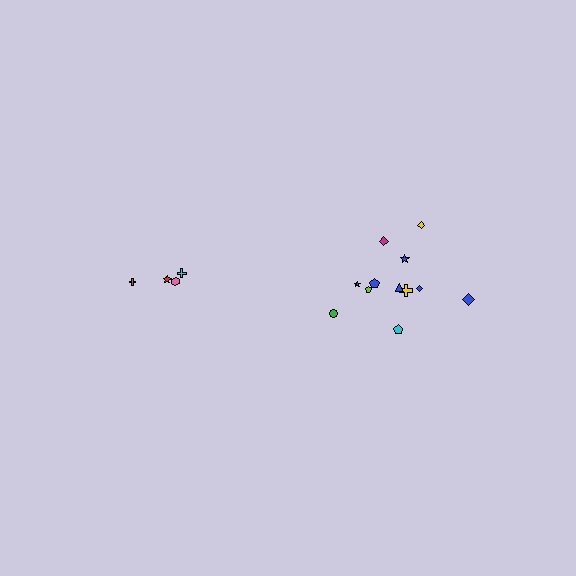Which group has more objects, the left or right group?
The right group.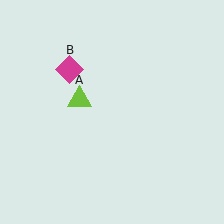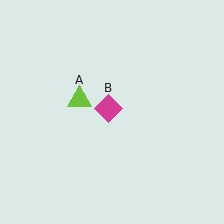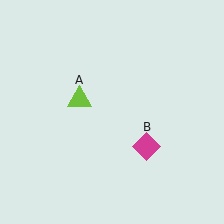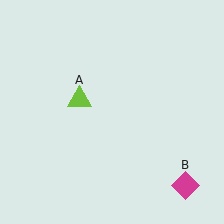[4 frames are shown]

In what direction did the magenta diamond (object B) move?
The magenta diamond (object B) moved down and to the right.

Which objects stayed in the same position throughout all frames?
Lime triangle (object A) remained stationary.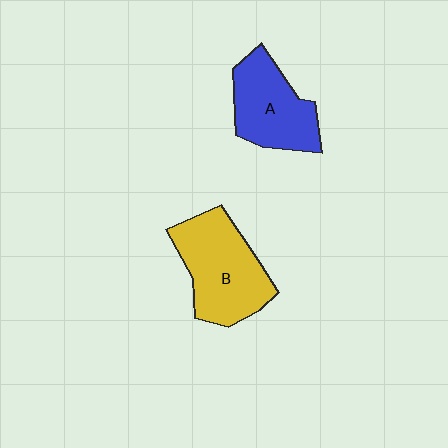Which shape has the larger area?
Shape B (yellow).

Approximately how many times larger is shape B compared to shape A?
Approximately 1.2 times.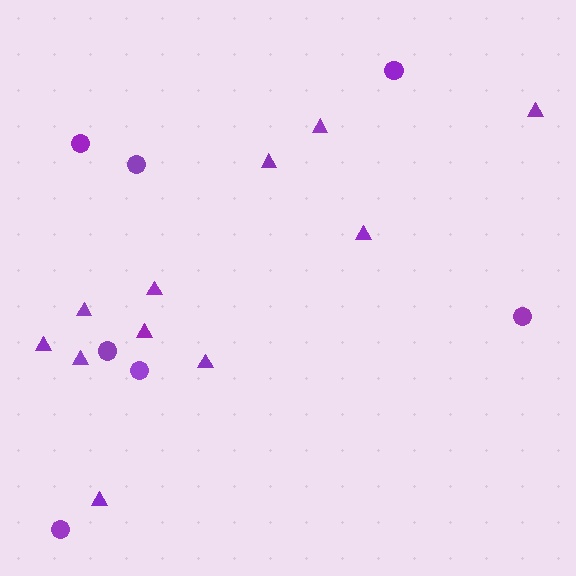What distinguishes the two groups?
There are 2 groups: one group of triangles (11) and one group of circles (7).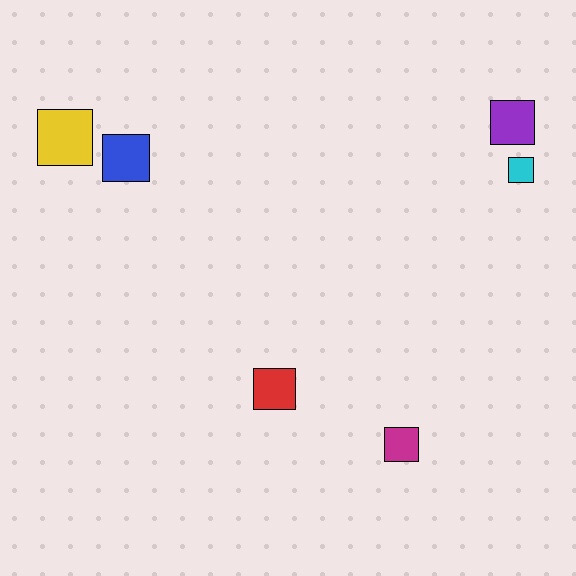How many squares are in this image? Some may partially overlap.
There are 6 squares.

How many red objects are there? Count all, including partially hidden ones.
There is 1 red object.